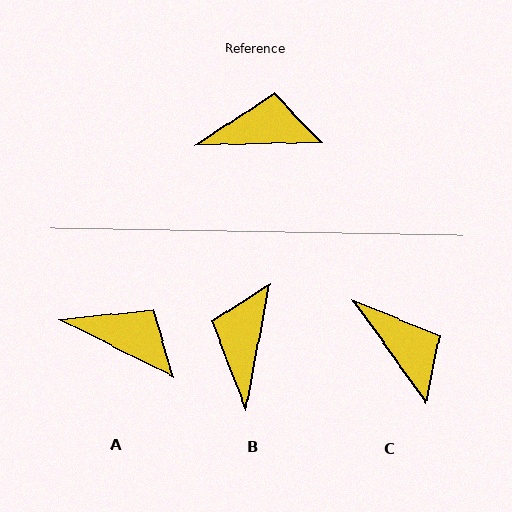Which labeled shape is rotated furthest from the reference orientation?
B, about 78 degrees away.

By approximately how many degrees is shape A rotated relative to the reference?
Approximately 28 degrees clockwise.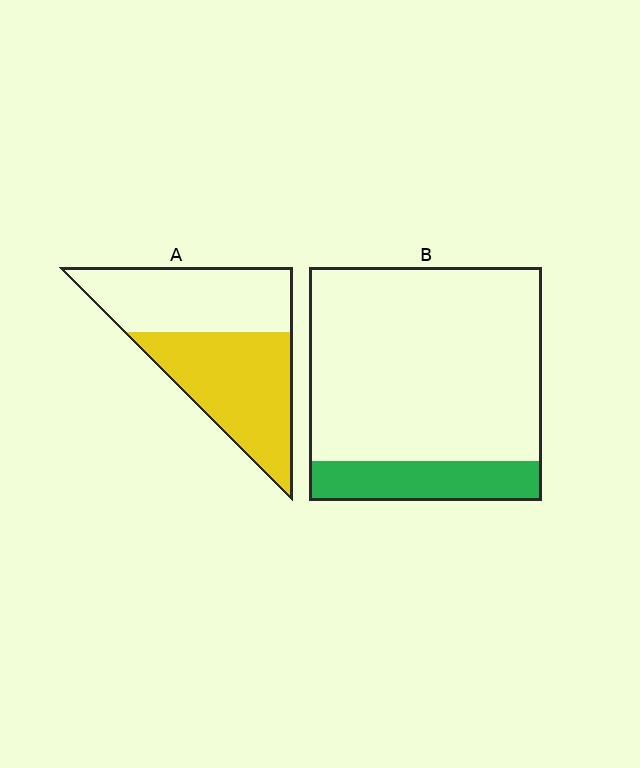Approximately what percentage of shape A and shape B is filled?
A is approximately 50% and B is approximately 15%.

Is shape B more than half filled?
No.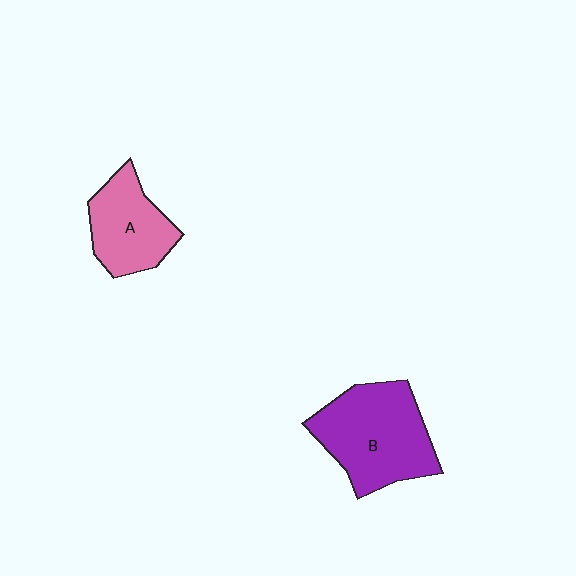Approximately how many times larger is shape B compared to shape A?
Approximately 1.5 times.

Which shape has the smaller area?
Shape A (pink).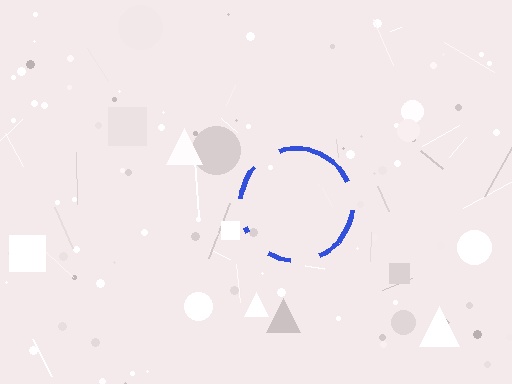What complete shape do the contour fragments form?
The contour fragments form a circle.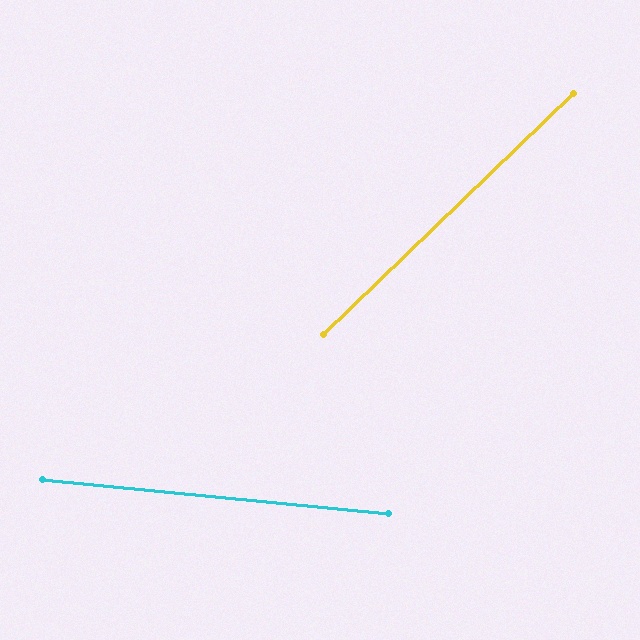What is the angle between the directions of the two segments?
Approximately 50 degrees.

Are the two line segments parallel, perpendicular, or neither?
Neither parallel nor perpendicular — they differ by about 50°.